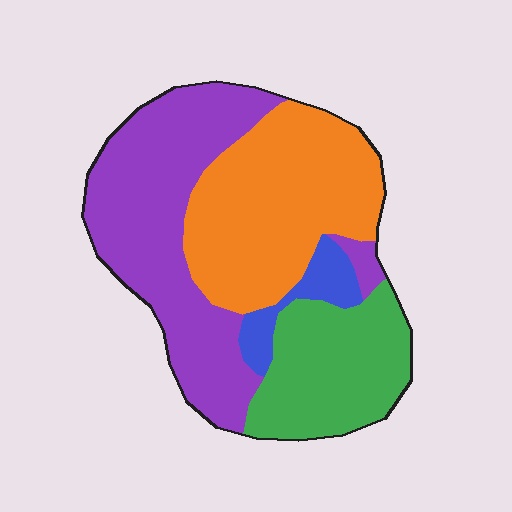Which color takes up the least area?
Blue, at roughly 5%.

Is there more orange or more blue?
Orange.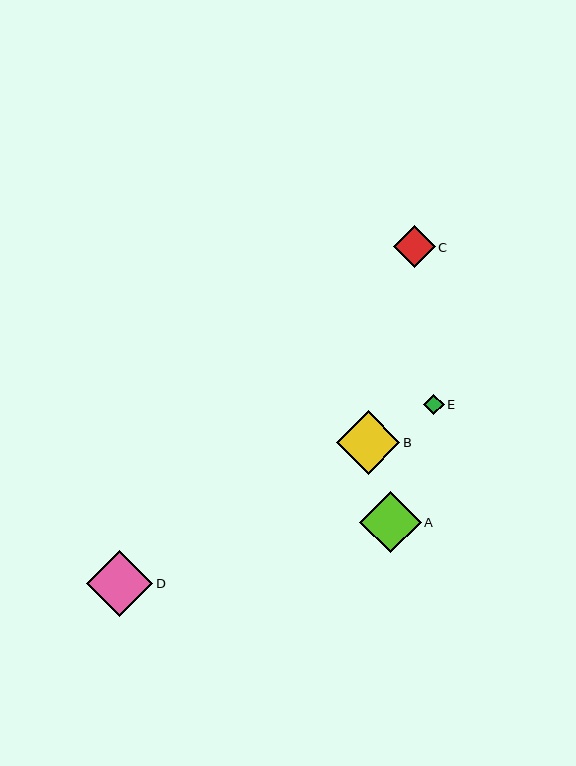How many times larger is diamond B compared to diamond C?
Diamond B is approximately 1.5 times the size of diamond C.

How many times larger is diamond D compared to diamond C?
Diamond D is approximately 1.6 times the size of diamond C.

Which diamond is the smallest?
Diamond E is the smallest with a size of approximately 21 pixels.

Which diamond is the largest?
Diamond D is the largest with a size of approximately 66 pixels.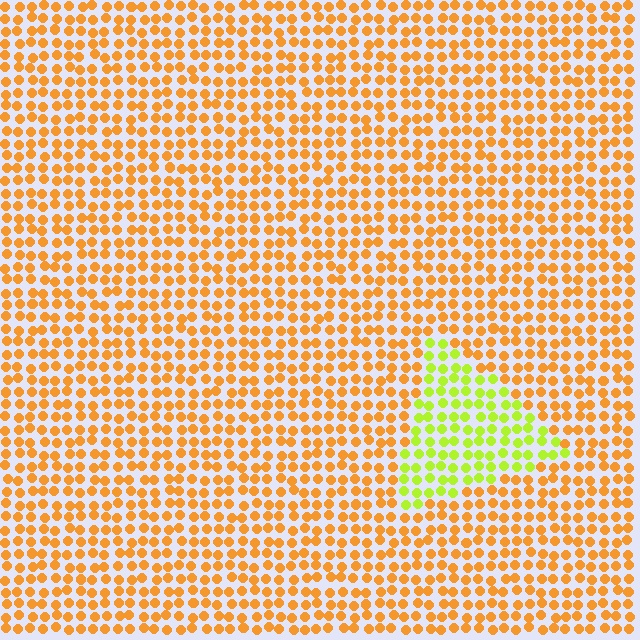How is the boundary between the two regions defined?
The boundary is defined purely by a slight shift in hue (about 49 degrees). Spacing, size, and orientation are identical on both sides.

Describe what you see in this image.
The image is filled with small orange elements in a uniform arrangement. A triangle-shaped region is visible where the elements are tinted to a slightly different hue, forming a subtle color boundary.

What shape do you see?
I see a triangle.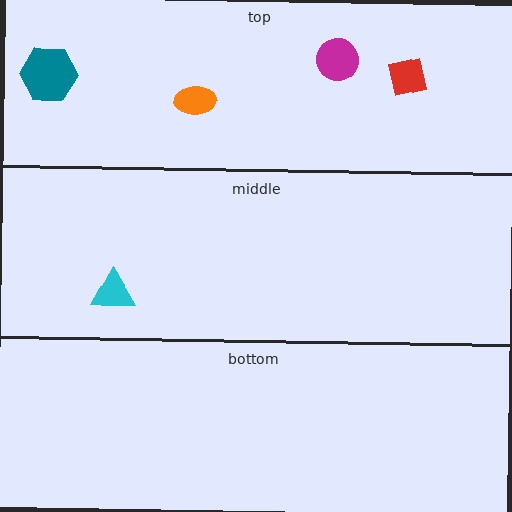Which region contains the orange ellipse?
The top region.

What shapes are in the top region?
The orange ellipse, the red square, the magenta circle, the teal hexagon.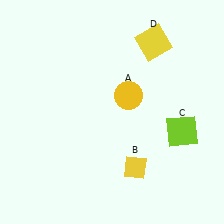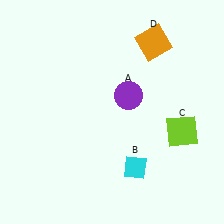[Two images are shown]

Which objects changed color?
A changed from yellow to purple. B changed from yellow to cyan. D changed from yellow to orange.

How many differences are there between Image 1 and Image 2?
There are 3 differences between the two images.